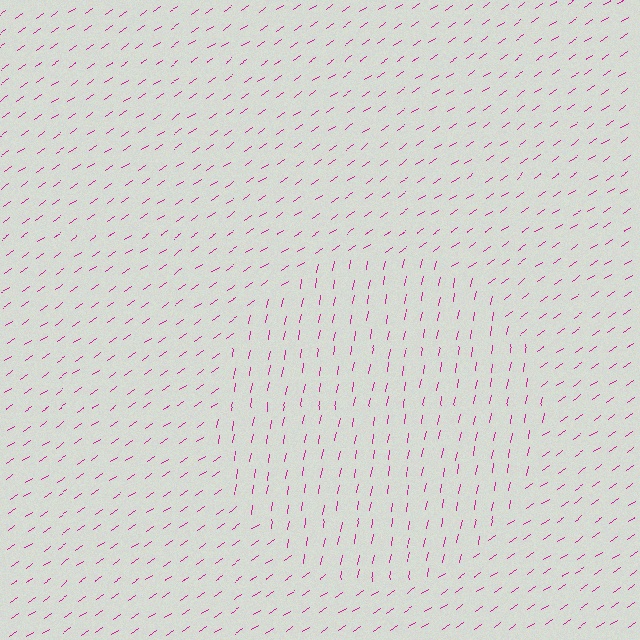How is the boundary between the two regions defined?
The boundary is defined purely by a change in line orientation (approximately 45 degrees difference). All lines are the same color and thickness.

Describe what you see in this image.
The image is filled with small magenta line segments. A circle region in the image has lines oriented differently from the surrounding lines, creating a visible texture boundary.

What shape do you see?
I see a circle.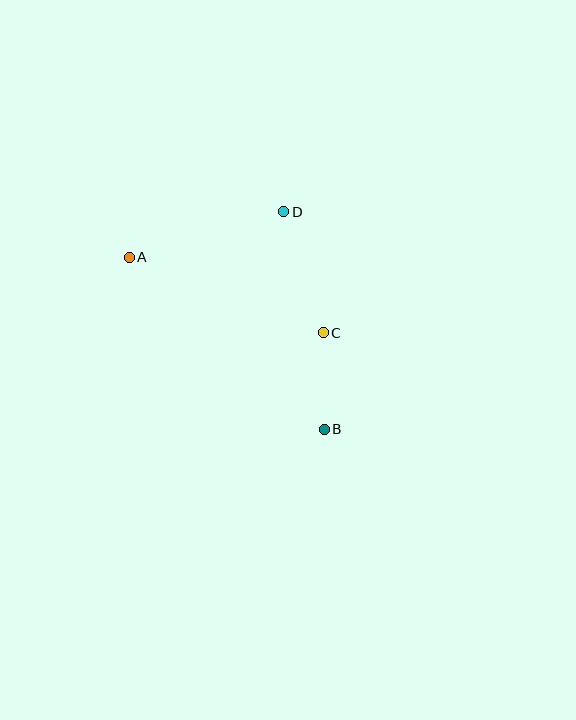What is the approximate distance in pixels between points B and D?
The distance between B and D is approximately 221 pixels.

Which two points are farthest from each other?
Points A and B are farthest from each other.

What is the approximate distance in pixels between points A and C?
The distance between A and C is approximately 208 pixels.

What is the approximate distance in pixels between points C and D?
The distance between C and D is approximately 127 pixels.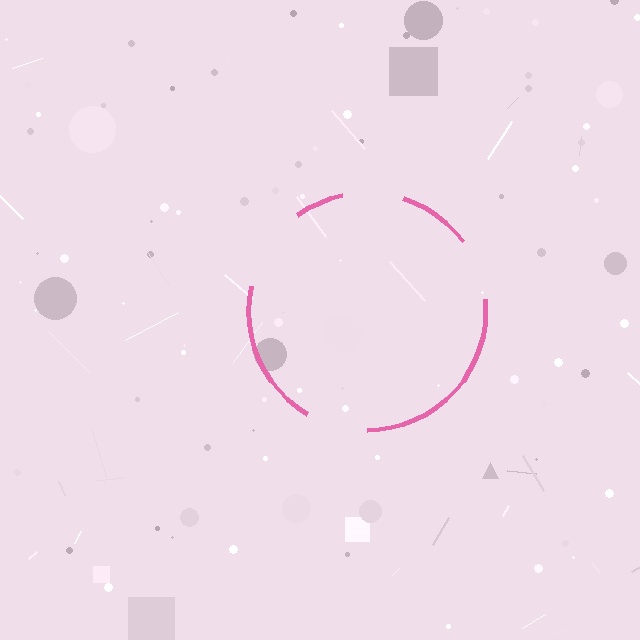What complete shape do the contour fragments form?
The contour fragments form a circle.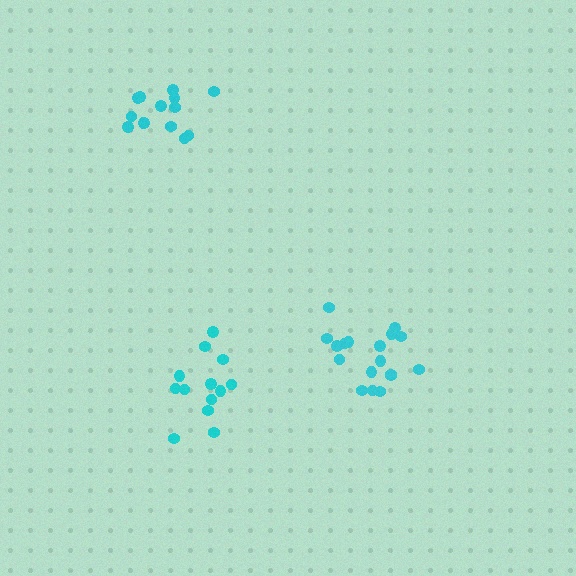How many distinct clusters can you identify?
There are 3 distinct clusters.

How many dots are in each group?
Group 1: 18 dots, Group 2: 14 dots, Group 3: 13 dots (45 total).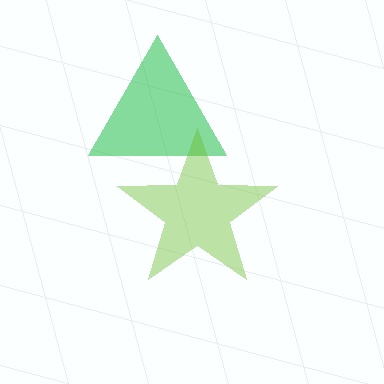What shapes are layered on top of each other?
The layered shapes are: a green triangle, a lime star.